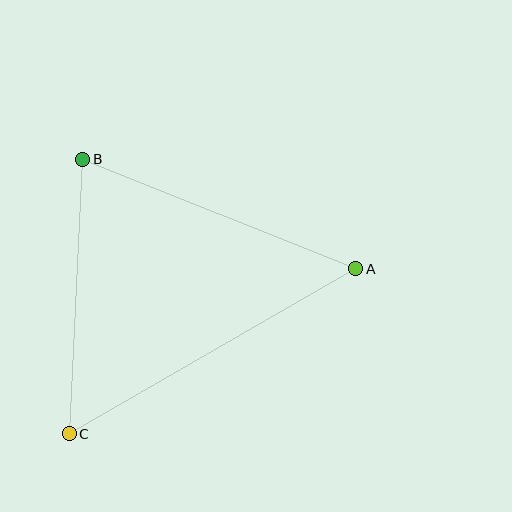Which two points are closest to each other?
Points B and C are closest to each other.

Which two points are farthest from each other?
Points A and C are farthest from each other.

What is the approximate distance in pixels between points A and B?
The distance between A and B is approximately 294 pixels.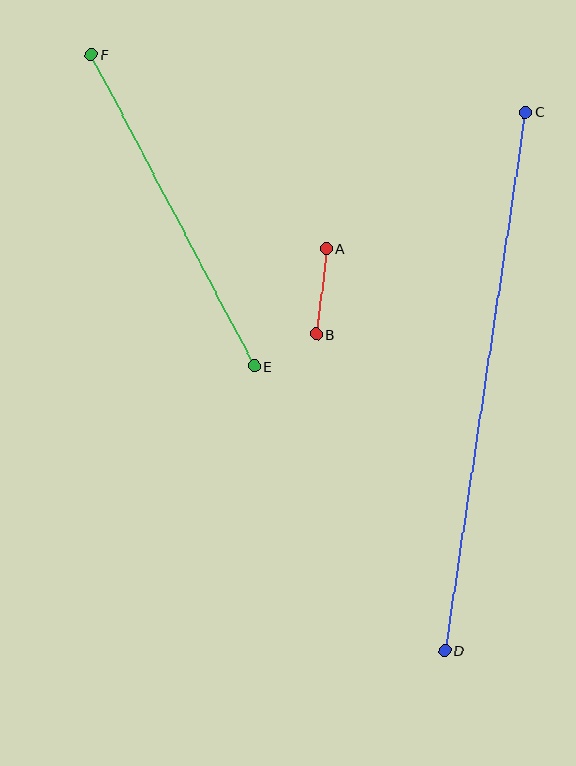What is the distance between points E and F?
The distance is approximately 352 pixels.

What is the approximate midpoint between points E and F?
The midpoint is at approximately (173, 210) pixels.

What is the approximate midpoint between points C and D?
The midpoint is at approximately (485, 381) pixels.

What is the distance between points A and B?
The distance is approximately 86 pixels.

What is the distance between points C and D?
The distance is approximately 544 pixels.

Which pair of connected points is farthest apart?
Points C and D are farthest apart.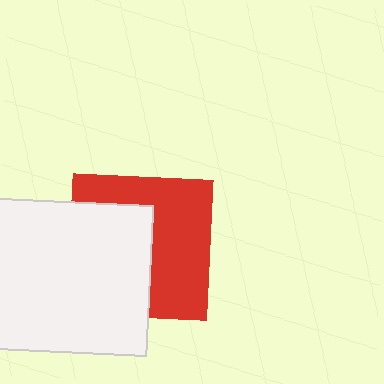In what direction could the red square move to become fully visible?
The red square could move right. That would shift it out from behind the white rectangle entirely.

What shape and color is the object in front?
The object in front is a white rectangle.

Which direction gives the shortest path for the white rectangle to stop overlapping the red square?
Moving left gives the shortest separation.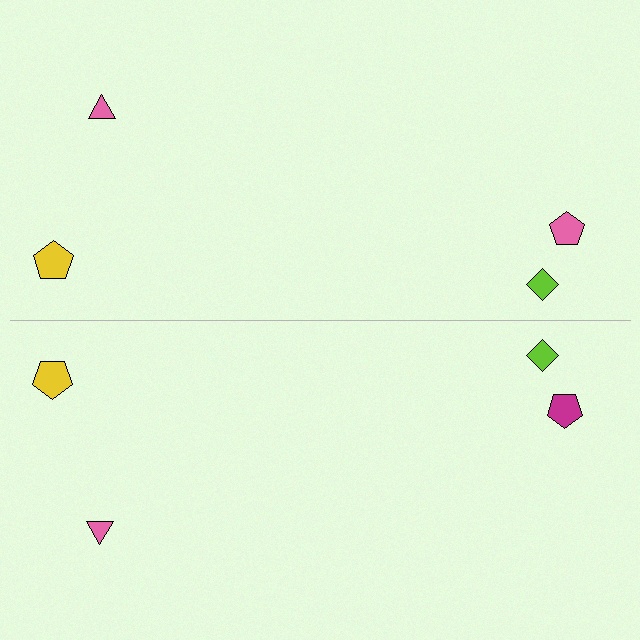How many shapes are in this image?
There are 8 shapes in this image.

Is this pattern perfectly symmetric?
No, the pattern is not perfectly symmetric. The magenta pentagon on the bottom side breaks the symmetry — its mirror counterpart is pink.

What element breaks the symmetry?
The magenta pentagon on the bottom side breaks the symmetry — its mirror counterpart is pink.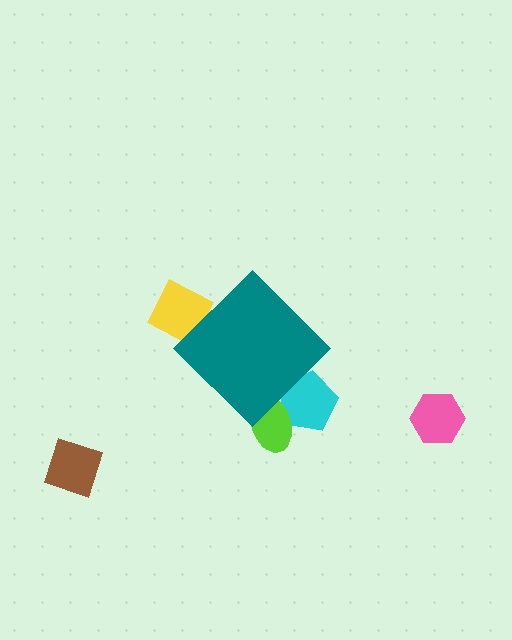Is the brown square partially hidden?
No, the brown square is fully visible.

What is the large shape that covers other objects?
A teal diamond.